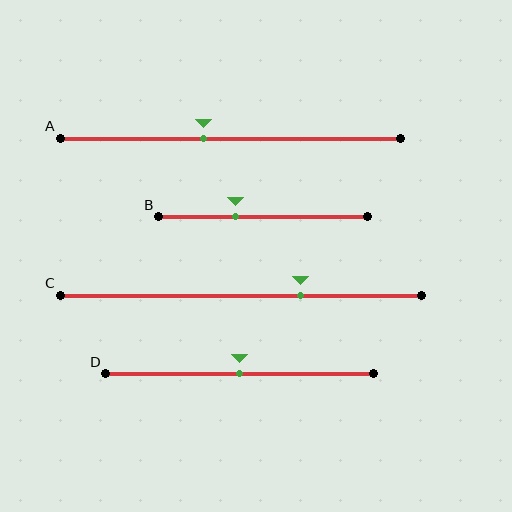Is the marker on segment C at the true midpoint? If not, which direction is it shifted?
No, the marker on segment C is shifted to the right by about 17% of the segment length.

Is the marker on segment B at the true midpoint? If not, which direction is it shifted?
No, the marker on segment B is shifted to the left by about 13% of the segment length.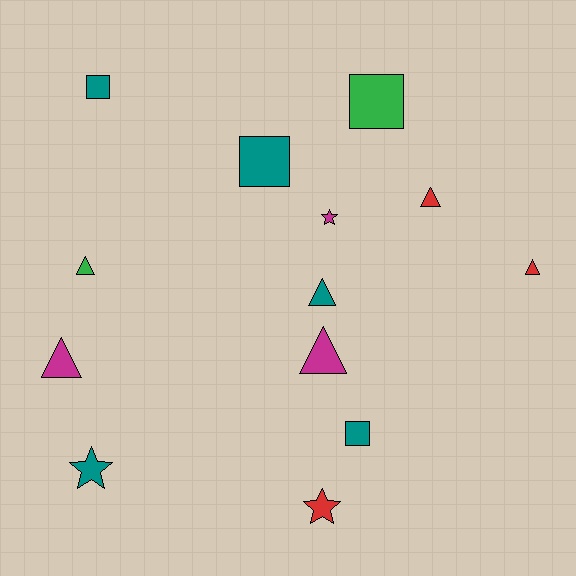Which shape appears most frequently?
Triangle, with 6 objects.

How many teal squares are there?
There are 3 teal squares.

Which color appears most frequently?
Teal, with 5 objects.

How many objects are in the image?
There are 13 objects.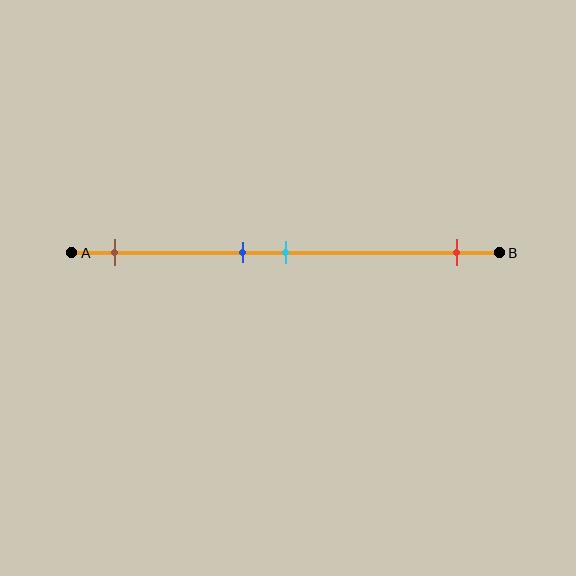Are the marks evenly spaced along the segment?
No, the marks are not evenly spaced.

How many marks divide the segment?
There are 4 marks dividing the segment.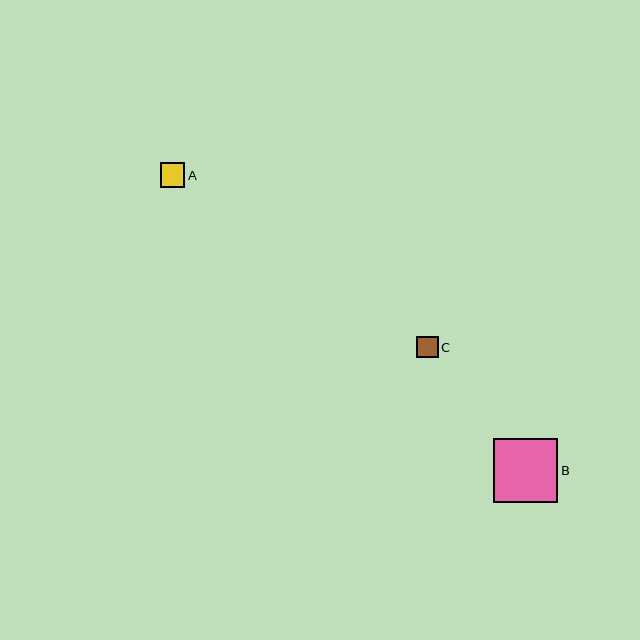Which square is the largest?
Square B is the largest with a size of approximately 64 pixels.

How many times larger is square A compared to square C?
Square A is approximately 1.1 times the size of square C.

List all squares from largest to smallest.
From largest to smallest: B, A, C.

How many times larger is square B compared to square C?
Square B is approximately 3.0 times the size of square C.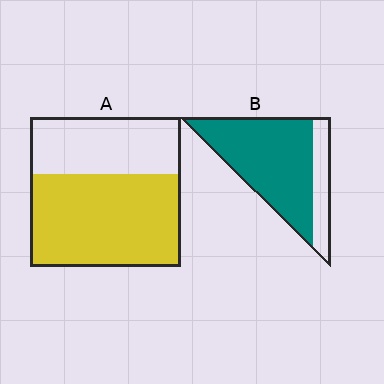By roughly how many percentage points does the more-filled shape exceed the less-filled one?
By roughly 15 percentage points (B over A).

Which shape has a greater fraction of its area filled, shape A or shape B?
Shape B.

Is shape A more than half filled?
Yes.